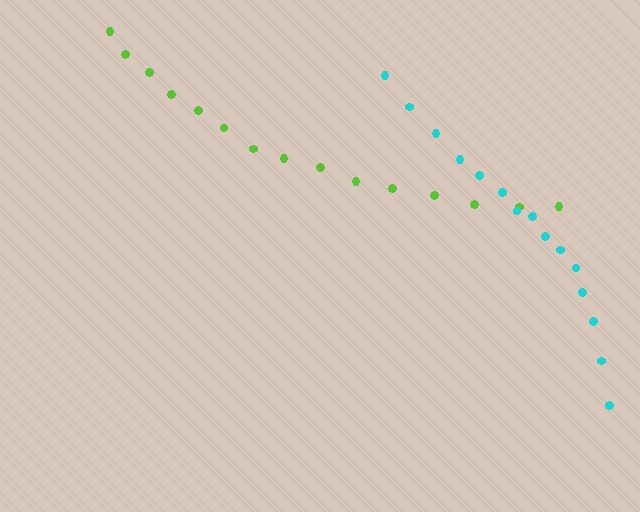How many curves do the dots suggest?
There are 2 distinct paths.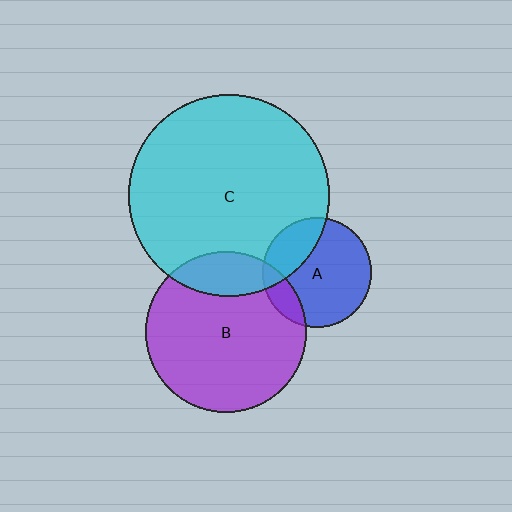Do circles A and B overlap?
Yes.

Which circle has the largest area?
Circle C (cyan).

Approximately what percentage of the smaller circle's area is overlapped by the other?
Approximately 15%.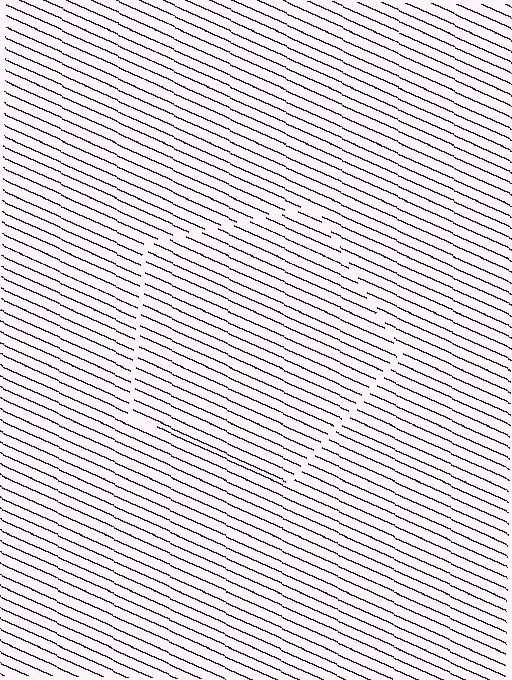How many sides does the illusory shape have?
5 sides — the line-ends trace a pentagon.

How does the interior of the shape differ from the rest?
The interior of the shape contains the same grating, shifted by half a period — the contour is defined by the phase discontinuity where line-ends from the inner and outer gratings abut.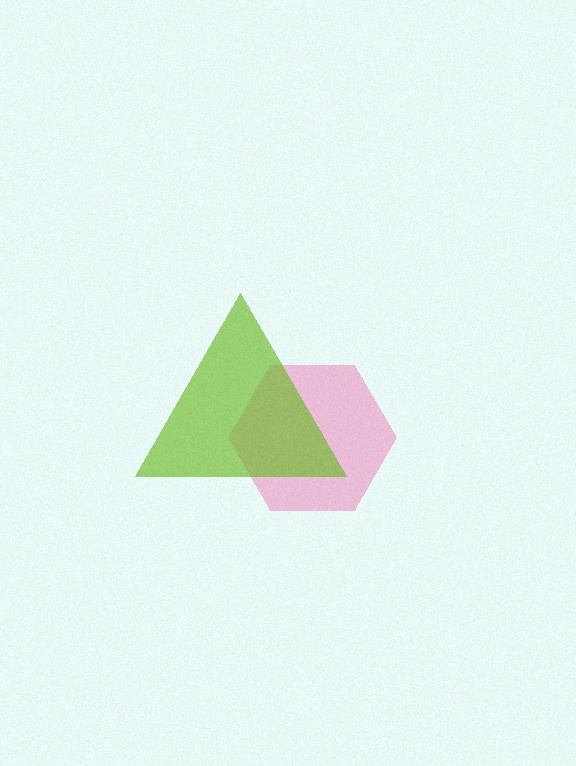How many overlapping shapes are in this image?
There are 2 overlapping shapes in the image.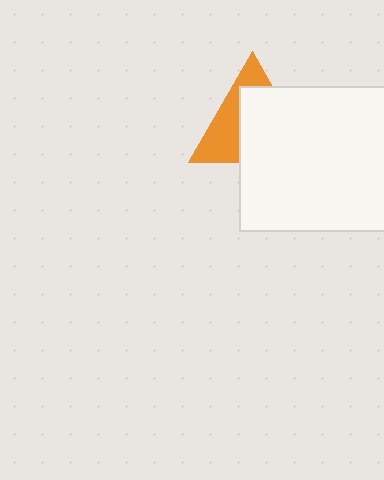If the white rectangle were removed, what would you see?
You would see the complete orange triangle.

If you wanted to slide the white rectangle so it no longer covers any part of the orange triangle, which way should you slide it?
Slide it toward the lower-right — that is the most direct way to separate the two shapes.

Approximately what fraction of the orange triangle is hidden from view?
Roughly 59% of the orange triangle is hidden behind the white rectangle.